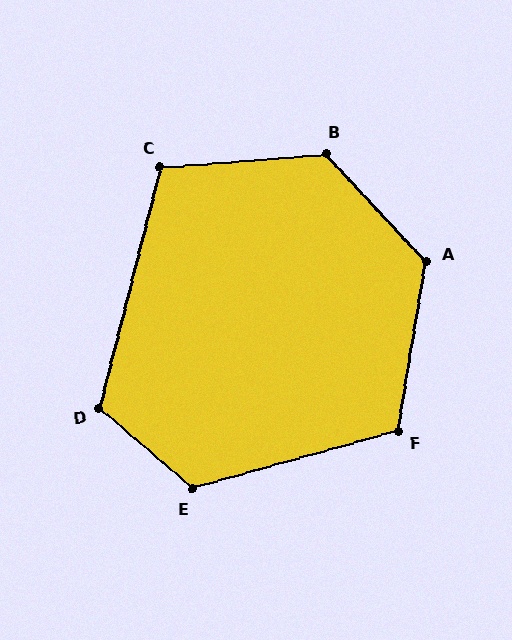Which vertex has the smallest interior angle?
C, at approximately 109 degrees.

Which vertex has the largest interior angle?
B, at approximately 128 degrees.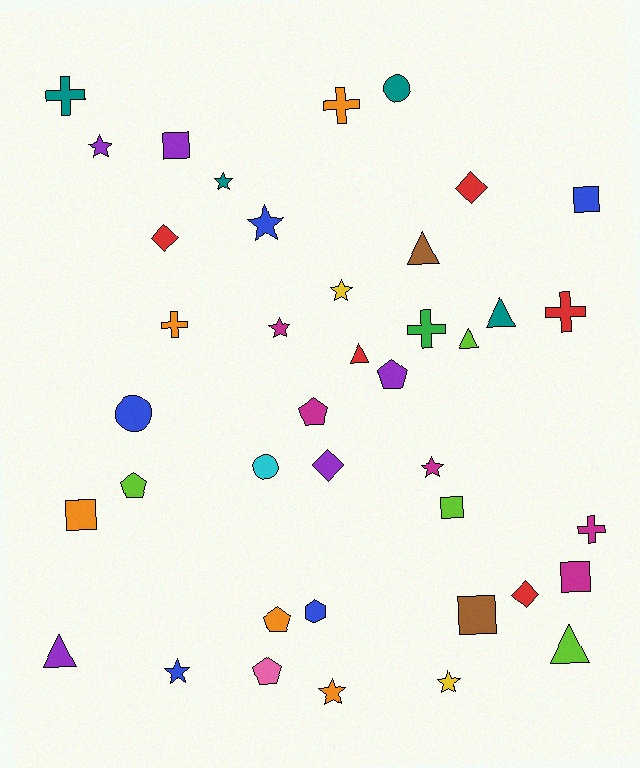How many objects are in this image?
There are 40 objects.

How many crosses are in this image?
There are 6 crosses.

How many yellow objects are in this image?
There are 2 yellow objects.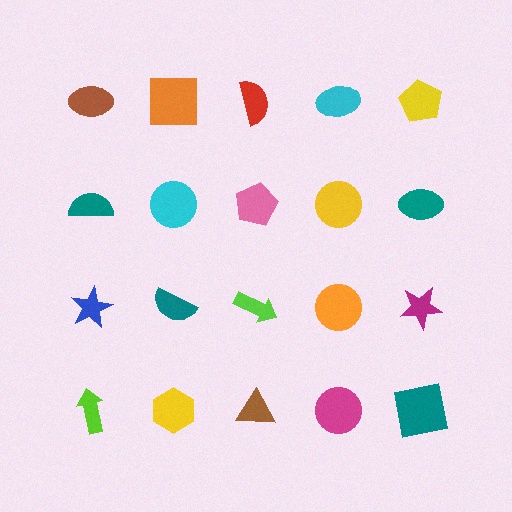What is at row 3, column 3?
A lime arrow.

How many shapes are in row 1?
5 shapes.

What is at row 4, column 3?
A brown triangle.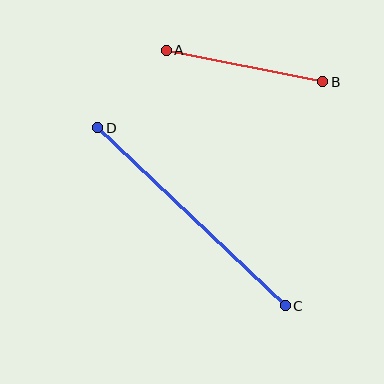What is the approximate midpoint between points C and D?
The midpoint is at approximately (192, 217) pixels.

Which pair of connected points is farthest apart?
Points C and D are farthest apart.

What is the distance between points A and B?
The distance is approximately 160 pixels.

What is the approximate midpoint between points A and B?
The midpoint is at approximately (245, 66) pixels.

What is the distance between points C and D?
The distance is approximately 259 pixels.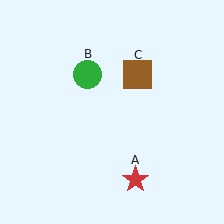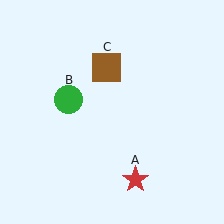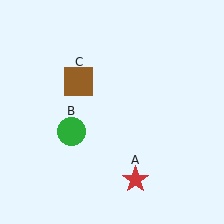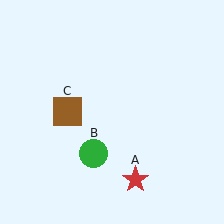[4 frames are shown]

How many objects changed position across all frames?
2 objects changed position: green circle (object B), brown square (object C).